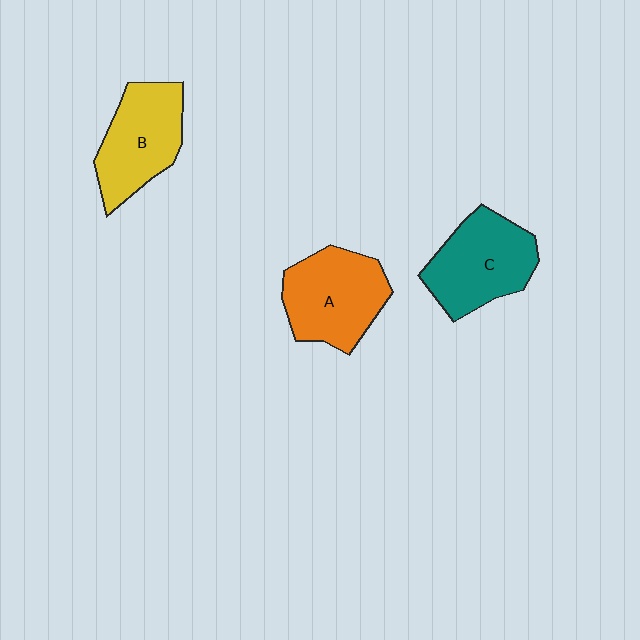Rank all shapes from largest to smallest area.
From largest to smallest: A (orange), C (teal), B (yellow).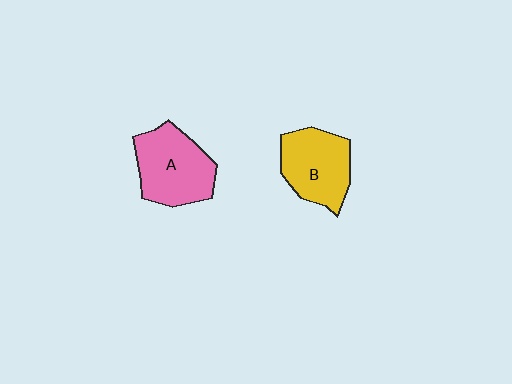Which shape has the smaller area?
Shape B (yellow).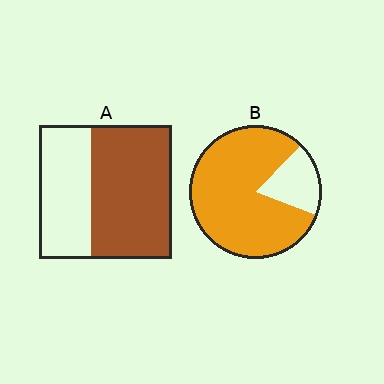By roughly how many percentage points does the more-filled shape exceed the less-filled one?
By roughly 20 percentage points (B over A).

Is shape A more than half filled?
Yes.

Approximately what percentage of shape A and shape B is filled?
A is approximately 60% and B is approximately 80%.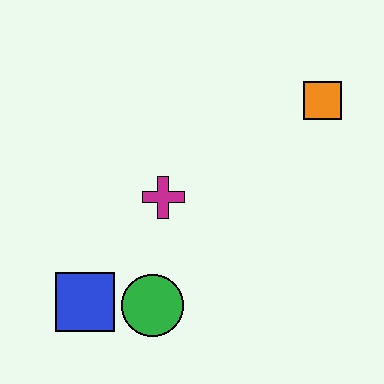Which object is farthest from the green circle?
The orange square is farthest from the green circle.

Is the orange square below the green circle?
No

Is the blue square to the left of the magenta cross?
Yes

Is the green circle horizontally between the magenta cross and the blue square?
Yes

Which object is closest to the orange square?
The magenta cross is closest to the orange square.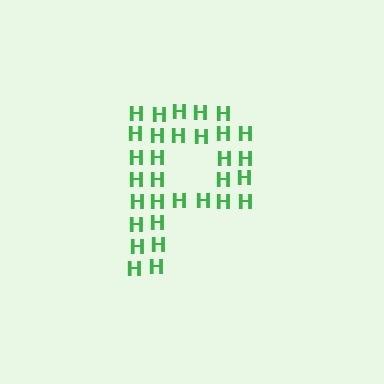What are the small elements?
The small elements are letter H's.